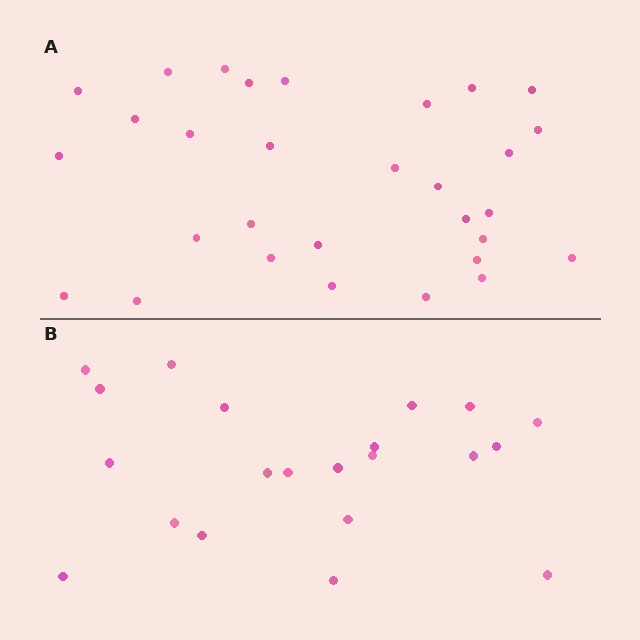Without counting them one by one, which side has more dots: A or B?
Region A (the top region) has more dots.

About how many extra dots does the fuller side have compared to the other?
Region A has roughly 8 or so more dots than region B.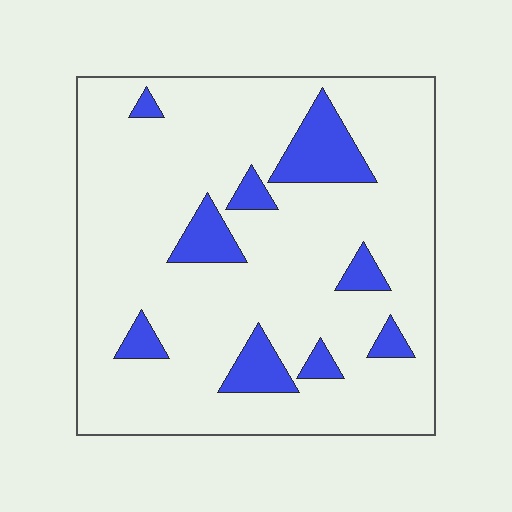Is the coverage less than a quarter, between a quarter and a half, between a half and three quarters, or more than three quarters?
Less than a quarter.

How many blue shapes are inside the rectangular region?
9.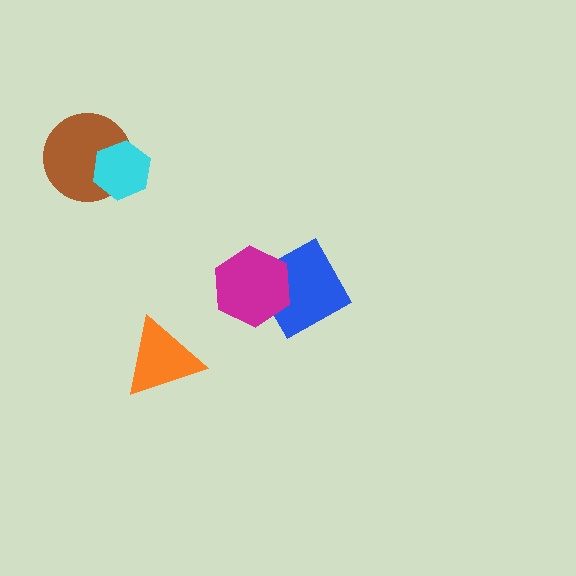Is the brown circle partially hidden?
Yes, it is partially covered by another shape.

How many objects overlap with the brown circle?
1 object overlaps with the brown circle.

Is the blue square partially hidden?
Yes, it is partially covered by another shape.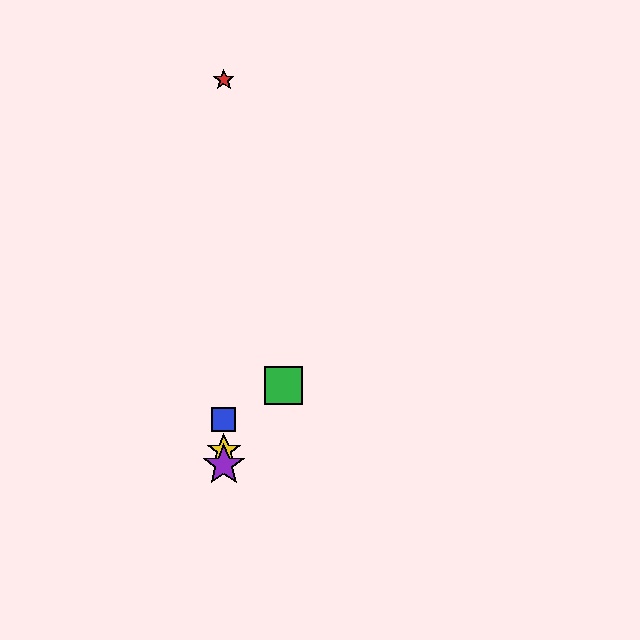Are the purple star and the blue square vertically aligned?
Yes, both are at x≈224.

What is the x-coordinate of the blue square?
The blue square is at x≈224.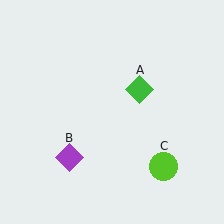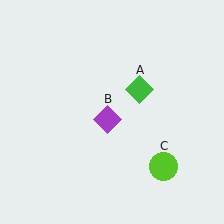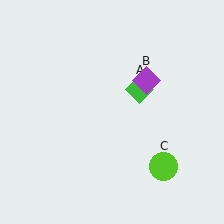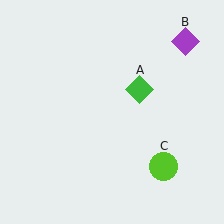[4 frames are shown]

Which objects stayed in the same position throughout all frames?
Green diamond (object A) and lime circle (object C) remained stationary.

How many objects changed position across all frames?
1 object changed position: purple diamond (object B).